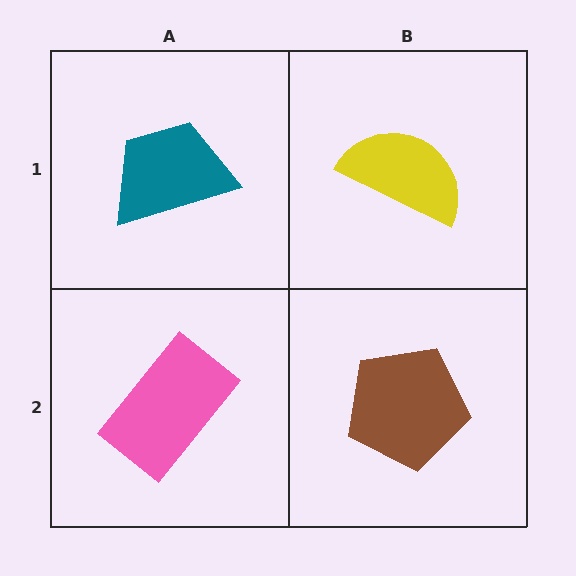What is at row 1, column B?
A yellow semicircle.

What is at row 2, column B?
A brown pentagon.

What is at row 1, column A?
A teal trapezoid.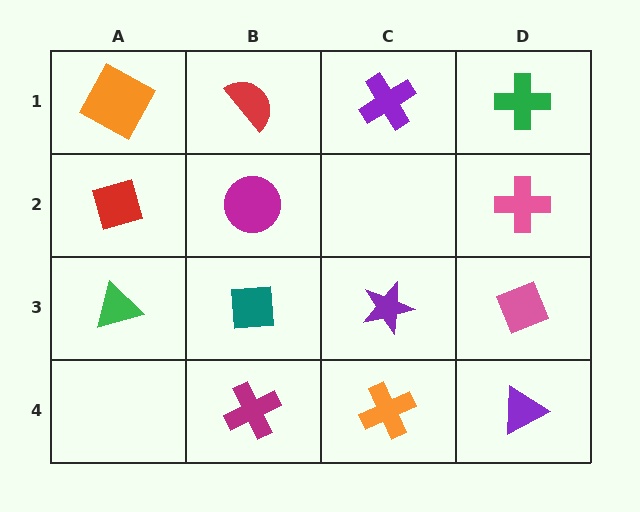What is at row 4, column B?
A magenta cross.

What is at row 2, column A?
A red diamond.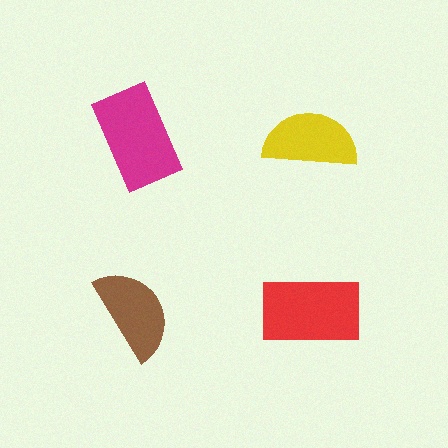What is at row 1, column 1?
A magenta rectangle.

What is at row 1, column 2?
A yellow semicircle.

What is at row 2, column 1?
A brown semicircle.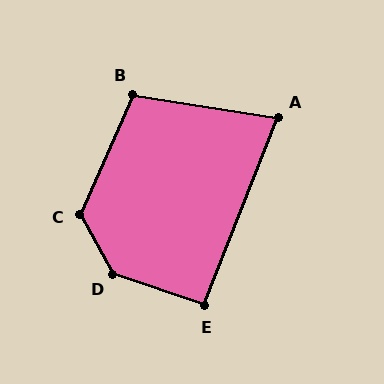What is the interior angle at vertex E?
Approximately 92 degrees (approximately right).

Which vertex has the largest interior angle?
D, at approximately 137 degrees.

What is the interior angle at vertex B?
Approximately 105 degrees (obtuse).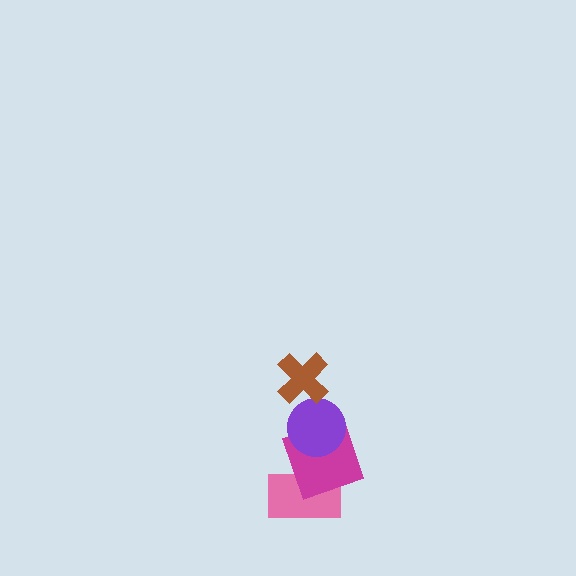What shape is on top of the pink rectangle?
The magenta square is on top of the pink rectangle.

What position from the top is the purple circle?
The purple circle is 2nd from the top.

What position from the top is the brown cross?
The brown cross is 1st from the top.